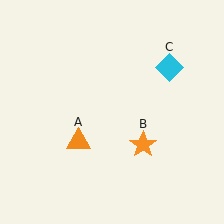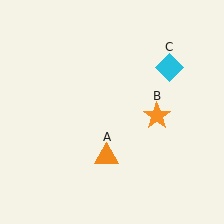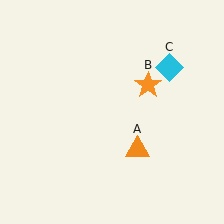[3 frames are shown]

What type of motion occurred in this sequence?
The orange triangle (object A), orange star (object B) rotated counterclockwise around the center of the scene.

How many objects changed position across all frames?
2 objects changed position: orange triangle (object A), orange star (object B).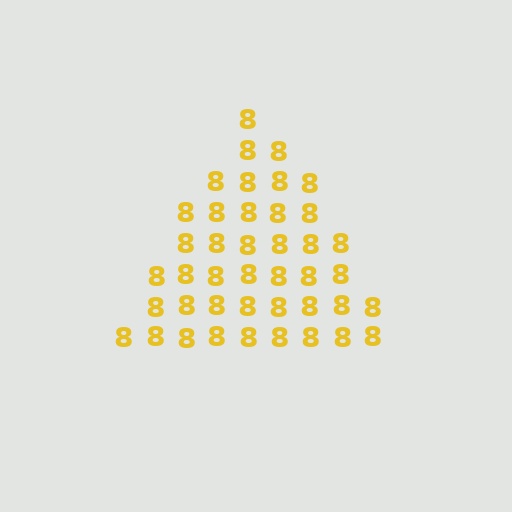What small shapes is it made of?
It is made of small digit 8's.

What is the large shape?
The large shape is a triangle.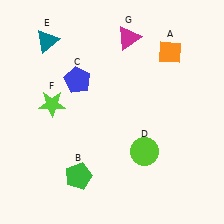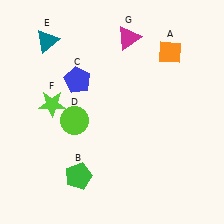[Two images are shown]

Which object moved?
The lime circle (D) moved left.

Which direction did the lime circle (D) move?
The lime circle (D) moved left.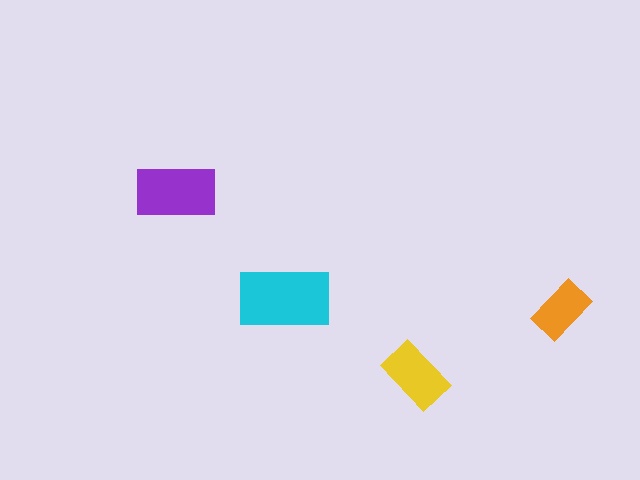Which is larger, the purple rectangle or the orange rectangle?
The purple one.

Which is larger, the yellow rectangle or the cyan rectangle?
The cyan one.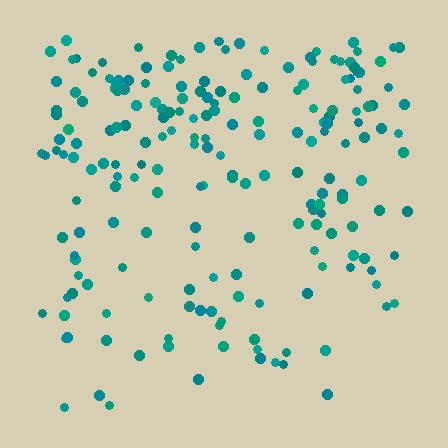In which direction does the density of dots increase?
From bottom to top, with the top side densest.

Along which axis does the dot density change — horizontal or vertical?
Vertical.